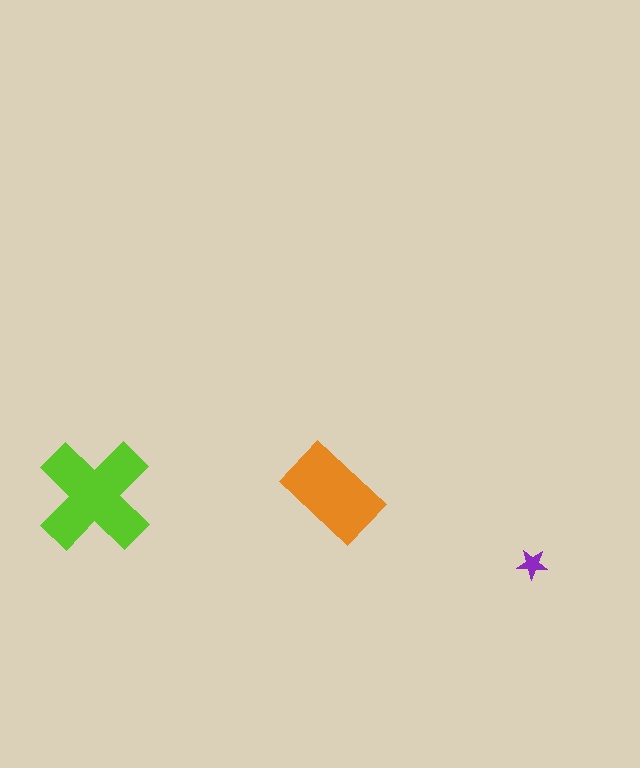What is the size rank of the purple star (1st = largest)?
3rd.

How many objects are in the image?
There are 3 objects in the image.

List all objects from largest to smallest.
The lime cross, the orange rectangle, the purple star.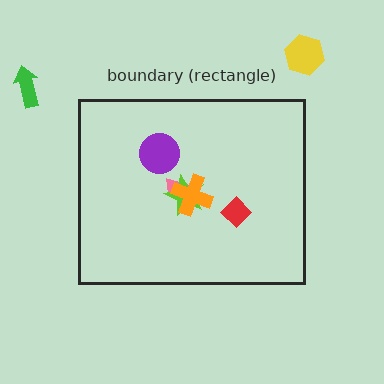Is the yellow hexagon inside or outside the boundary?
Outside.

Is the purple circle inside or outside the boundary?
Inside.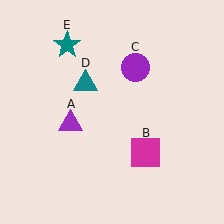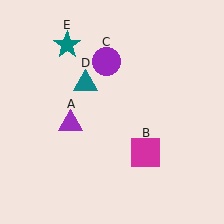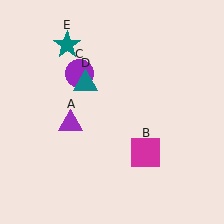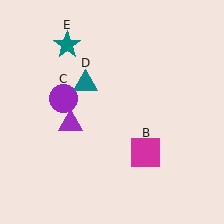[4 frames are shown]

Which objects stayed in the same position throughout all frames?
Purple triangle (object A) and magenta square (object B) and teal triangle (object D) and teal star (object E) remained stationary.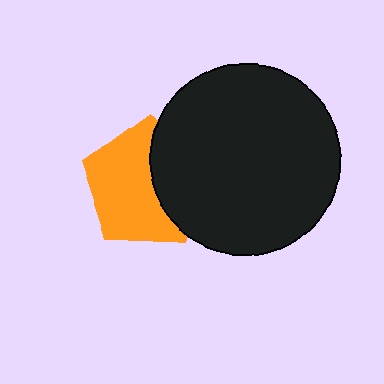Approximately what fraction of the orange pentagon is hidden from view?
Roughly 38% of the orange pentagon is hidden behind the black circle.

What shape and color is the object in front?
The object in front is a black circle.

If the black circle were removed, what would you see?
You would see the complete orange pentagon.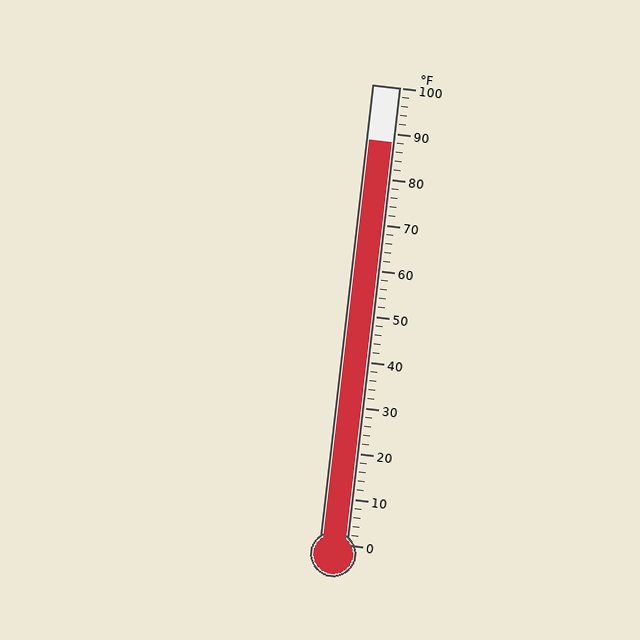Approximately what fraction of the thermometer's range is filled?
The thermometer is filled to approximately 90% of its range.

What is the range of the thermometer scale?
The thermometer scale ranges from 0°F to 100°F.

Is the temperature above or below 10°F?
The temperature is above 10°F.